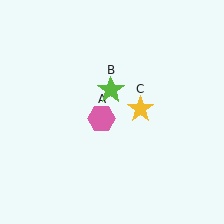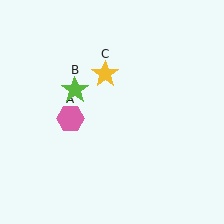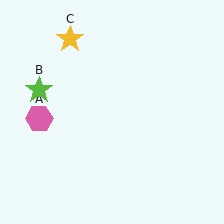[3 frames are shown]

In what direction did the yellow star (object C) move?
The yellow star (object C) moved up and to the left.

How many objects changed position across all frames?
3 objects changed position: pink hexagon (object A), lime star (object B), yellow star (object C).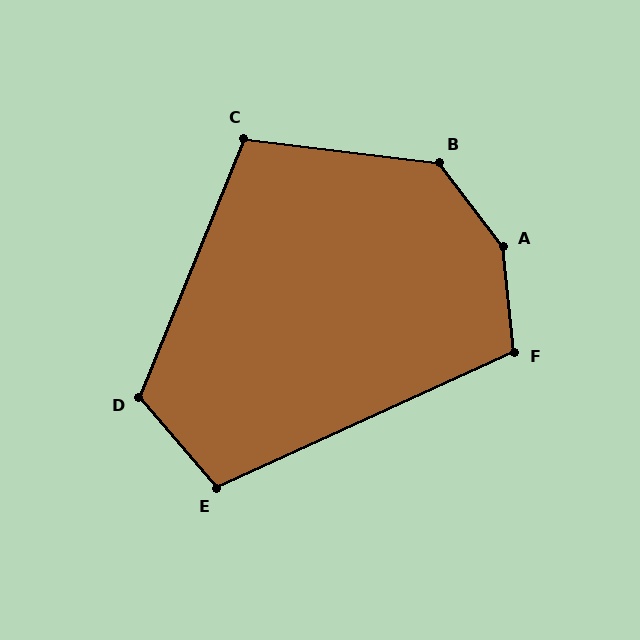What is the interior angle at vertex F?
Approximately 108 degrees (obtuse).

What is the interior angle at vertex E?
Approximately 106 degrees (obtuse).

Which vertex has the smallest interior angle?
C, at approximately 105 degrees.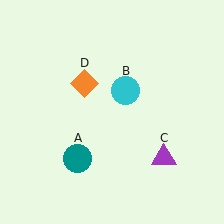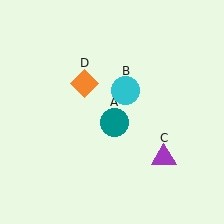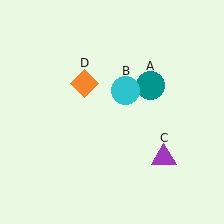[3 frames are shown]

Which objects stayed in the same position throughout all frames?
Cyan circle (object B) and purple triangle (object C) and orange diamond (object D) remained stationary.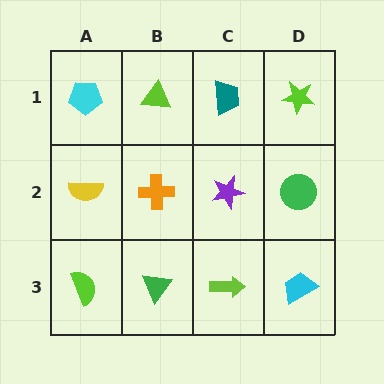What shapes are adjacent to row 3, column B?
An orange cross (row 2, column B), a lime semicircle (row 3, column A), a lime arrow (row 3, column C).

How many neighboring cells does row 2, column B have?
4.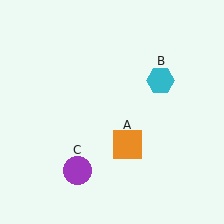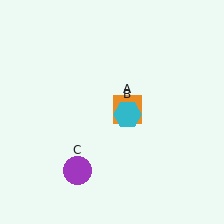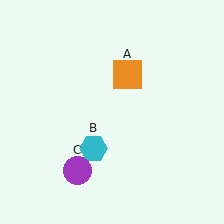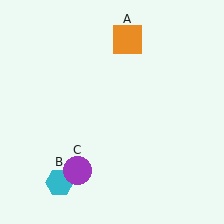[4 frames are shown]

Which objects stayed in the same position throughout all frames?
Purple circle (object C) remained stationary.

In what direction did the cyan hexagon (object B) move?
The cyan hexagon (object B) moved down and to the left.